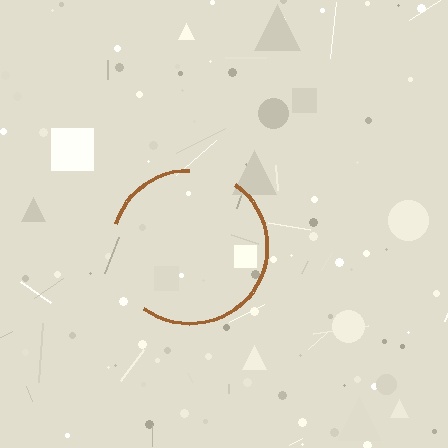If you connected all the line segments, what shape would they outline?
They would outline a circle.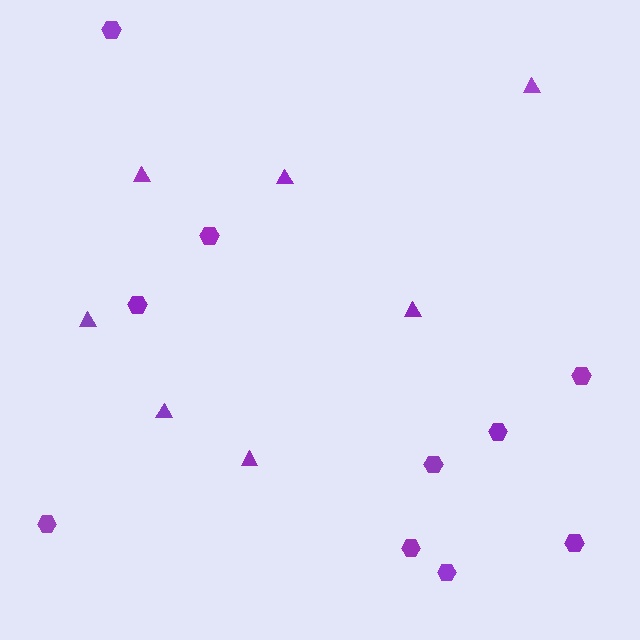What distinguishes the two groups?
There are 2 groups: one group of hexagons (10) and one group of triangles (7).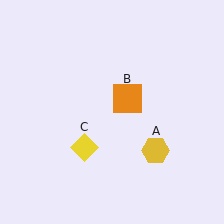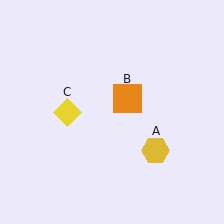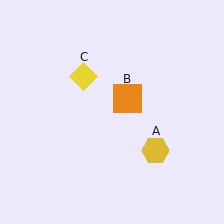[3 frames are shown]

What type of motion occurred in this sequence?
The yellow diamond (object C) rotated clockwise around the center of the scene.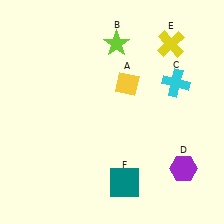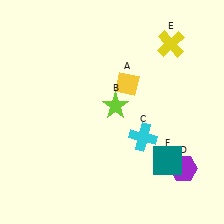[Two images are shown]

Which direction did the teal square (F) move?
The teal square (F) moved right.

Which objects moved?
The objects that moved are: the lime star (B), the cyan cross (C), the teal square (F).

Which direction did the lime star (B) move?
The lime star (B) moved down.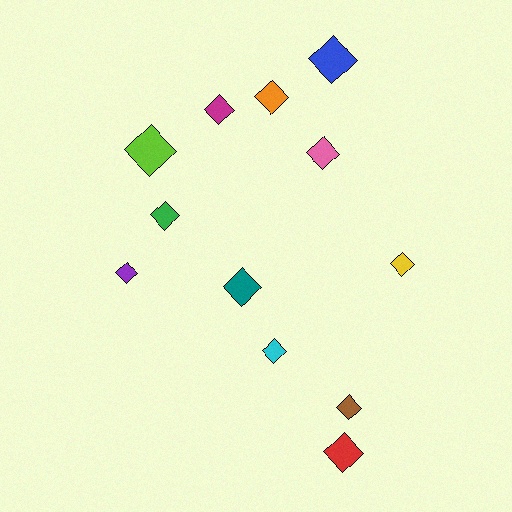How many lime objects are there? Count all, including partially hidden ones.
There is 1 lime object.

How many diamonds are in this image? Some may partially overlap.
There are 12 diamonds.